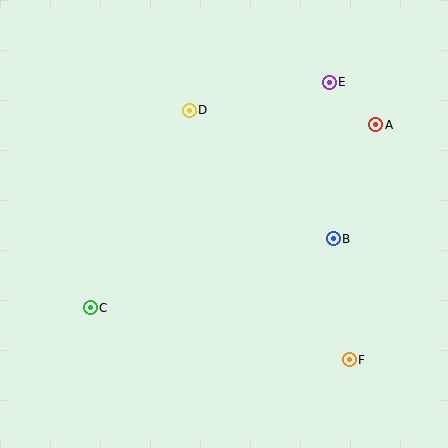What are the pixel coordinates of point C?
Point C is at (90, 308).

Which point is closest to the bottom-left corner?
Point C is closest to the bottom-left corner.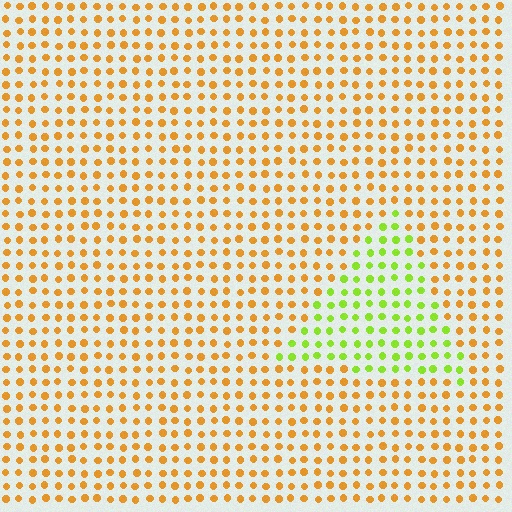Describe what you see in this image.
The image is filled with small orange elements in a uniform arrangement. A triangle-shaped region is visible where the elements are tinted to a slightly different hue, forming a subtle color boundary.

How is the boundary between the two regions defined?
The boundary is defined purely by a slight shift in hue (about 55 degrees). Spacing, size, and orientation are identical on both sides.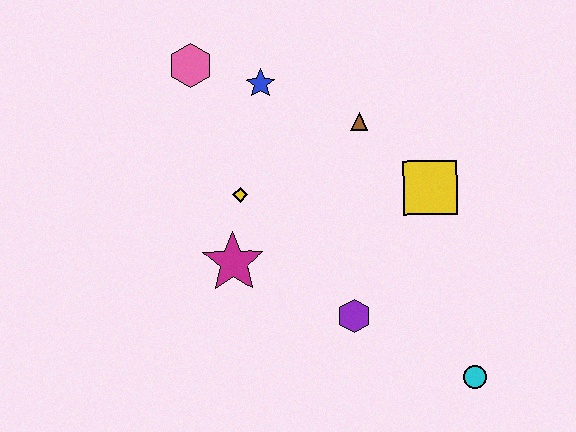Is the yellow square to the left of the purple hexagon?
No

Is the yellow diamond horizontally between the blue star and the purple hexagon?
No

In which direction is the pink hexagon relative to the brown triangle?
The pink hexagon is to the left of the brown triangle.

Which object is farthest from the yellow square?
The pink hexagon is farthest from the yellow square.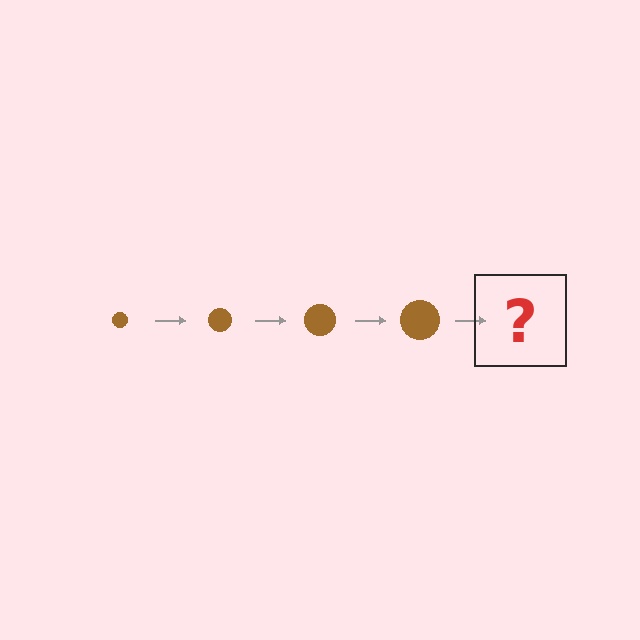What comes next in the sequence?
The next element should be a brown circle, larger than the previous one.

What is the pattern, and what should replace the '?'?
The pattern is that the circle gets progressively larger each step. The '?' should be a brown circle, larger than the previous one.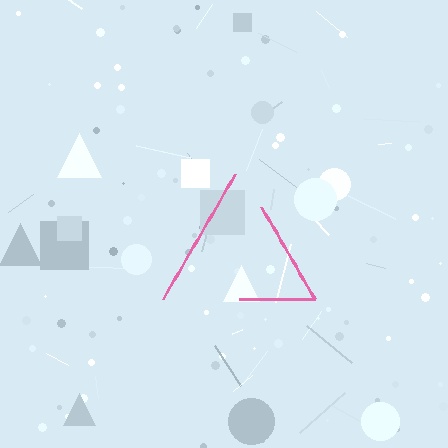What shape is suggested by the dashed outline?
The dashed outline suggests a triangle.